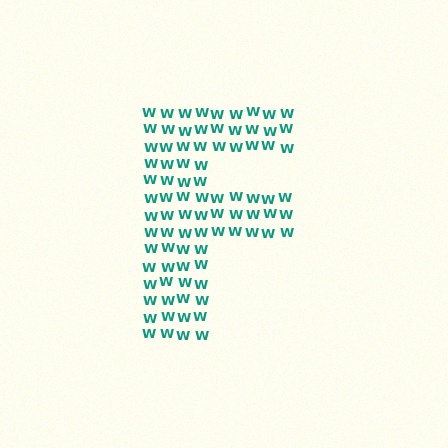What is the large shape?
The large shape is the letter F.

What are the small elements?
The small elements are letter W's.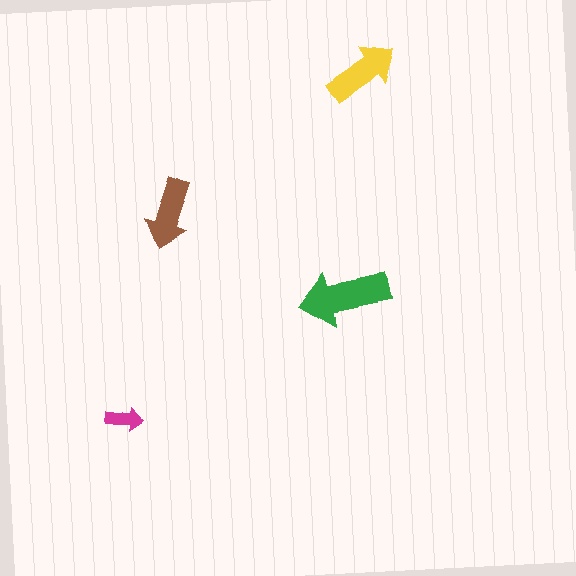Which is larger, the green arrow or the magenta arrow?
The green one.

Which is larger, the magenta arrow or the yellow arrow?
The yellow one.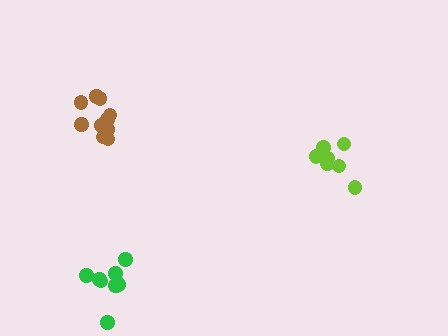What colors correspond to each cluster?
The clusters are colored: brown, lime, green.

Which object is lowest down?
The green cluster is bottommost.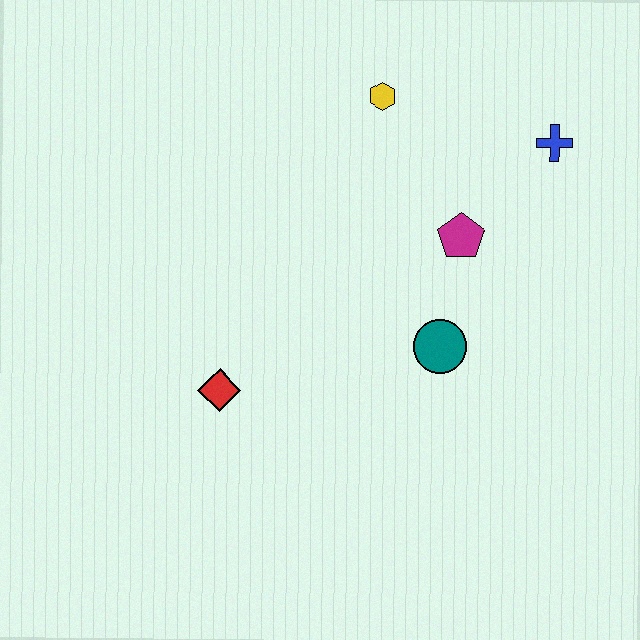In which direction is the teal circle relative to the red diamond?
The teal circle is to the right of the red diamond.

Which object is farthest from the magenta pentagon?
The red diamond is farthest from the magenta pentagon.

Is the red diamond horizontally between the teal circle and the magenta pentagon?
No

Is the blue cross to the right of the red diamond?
Yes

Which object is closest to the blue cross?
The magenta pentagon is closest to the blue cross.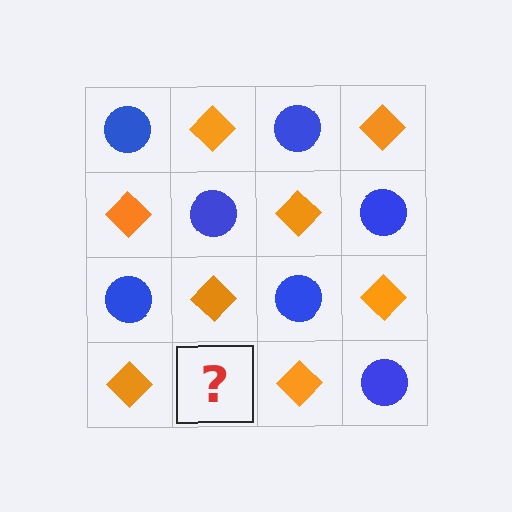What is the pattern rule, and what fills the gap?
The rule is that it alternates blue circle and orange diamond in a checkerboard pattern. The gap should be filled with a blue circle.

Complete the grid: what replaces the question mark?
The question mark should be replaced with a blue circle.